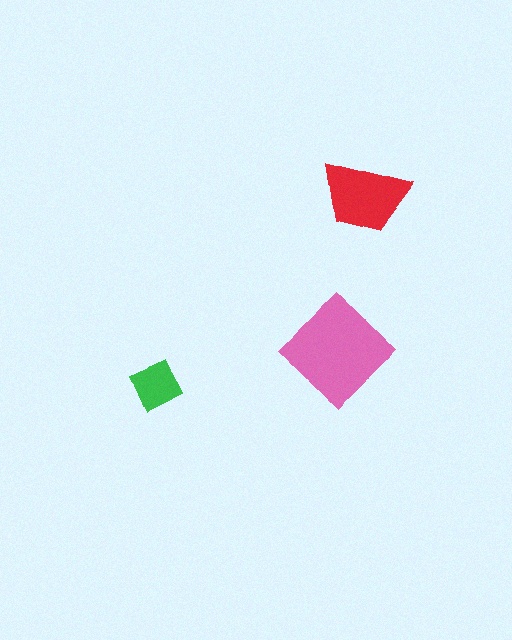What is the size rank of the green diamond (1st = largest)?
3rd.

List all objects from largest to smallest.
The pink diamond, the red trapezoid, the green diamond.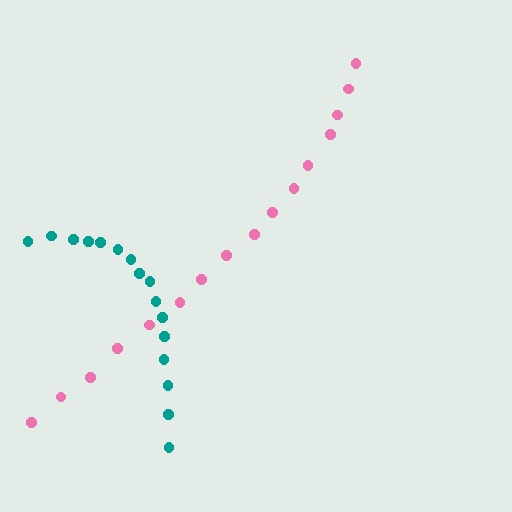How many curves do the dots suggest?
There are 2 distinct paths.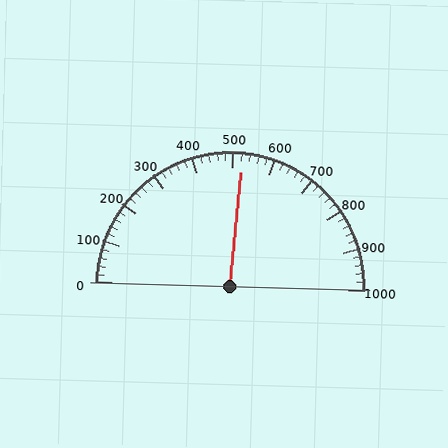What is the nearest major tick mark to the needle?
The nearest major tick mark is 500.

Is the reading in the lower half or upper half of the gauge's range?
The reading is in the upper half of the range (0 to 1000).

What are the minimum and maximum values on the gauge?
The gauge ranges from 0 to 1000.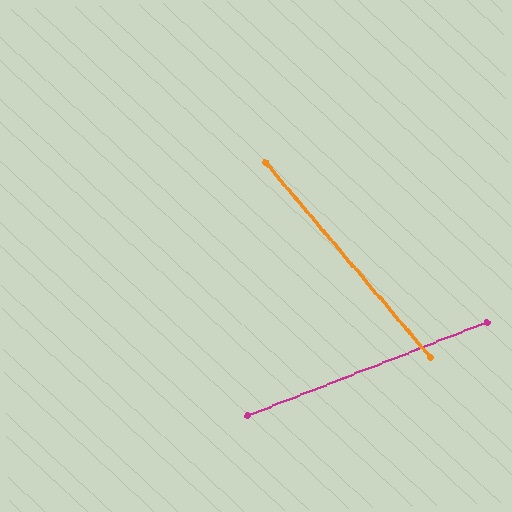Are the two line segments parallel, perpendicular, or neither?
Neither parallel nor perpendicular — they differ by about 71°.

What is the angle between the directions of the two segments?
Approximately 71 degrees.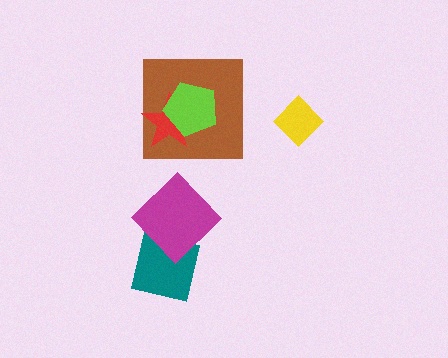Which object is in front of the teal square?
The magenta diamond is in front of the teal square.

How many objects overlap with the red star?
2 objects overlap with the red star.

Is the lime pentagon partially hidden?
No, no other shape covers it.